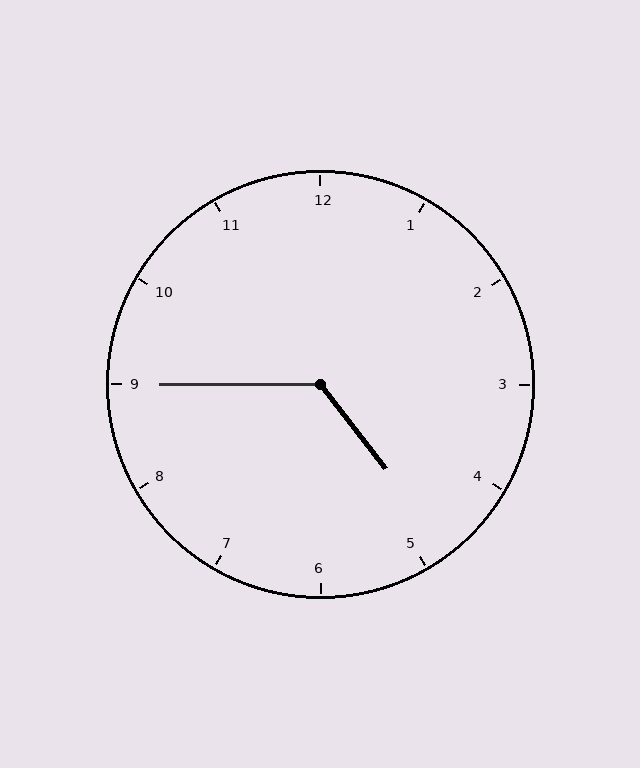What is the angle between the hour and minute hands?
Approximately 128 degrees.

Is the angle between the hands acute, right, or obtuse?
It is obtuse.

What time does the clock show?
4:45.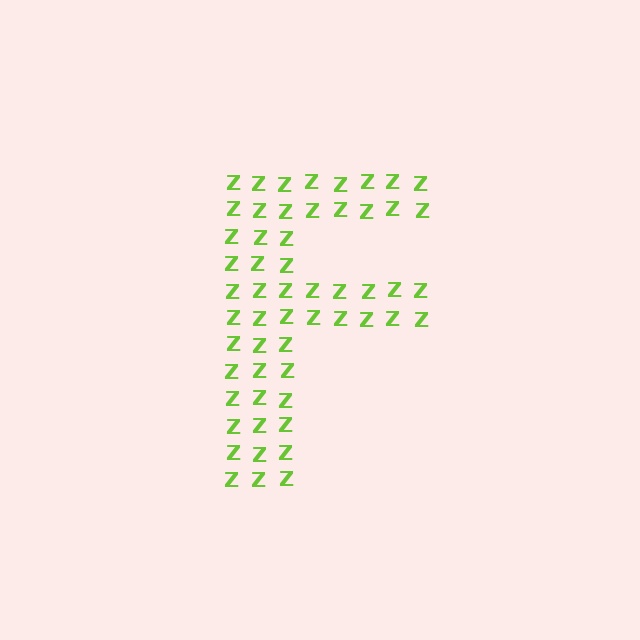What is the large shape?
The large shape is the letter F.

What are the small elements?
The small elements are letter Z's.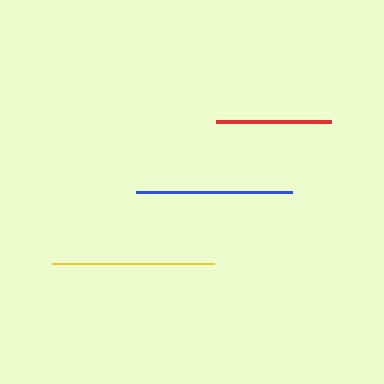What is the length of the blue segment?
The blue segment is approximately 156 pixels long.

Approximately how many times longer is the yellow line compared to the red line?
The yellow line is approximately 1.4 times the length of the red line.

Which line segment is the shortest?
The red line is the shortest at approximately 115 pixels.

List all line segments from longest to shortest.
From longest to shortest: yellow, blue, red.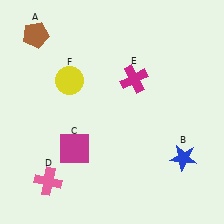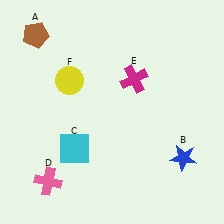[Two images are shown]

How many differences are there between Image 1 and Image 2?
There is 1 difference between the two images.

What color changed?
The square (C) changed from magenta in Image 1 to cyan in Image 2.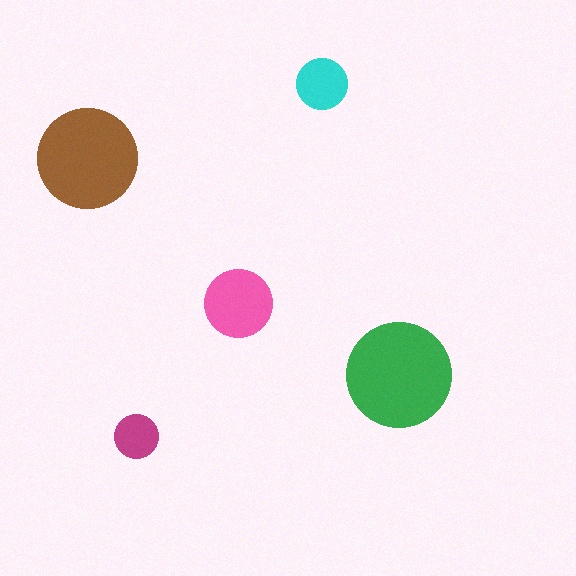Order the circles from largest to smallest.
the green one, the brown one, the pink one, the cyan one, the magenta one.